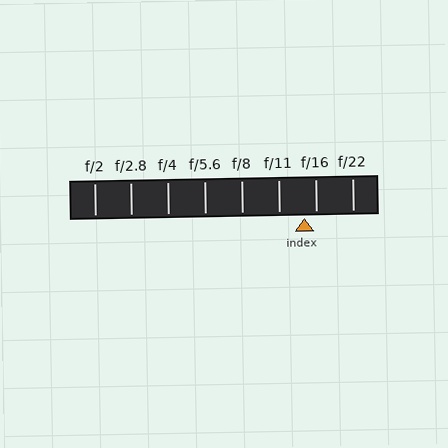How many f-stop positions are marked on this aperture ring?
There are 8 f-stop positions marked.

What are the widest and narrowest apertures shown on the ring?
The widest aperture shown is f/2 and the narrowest is f/22.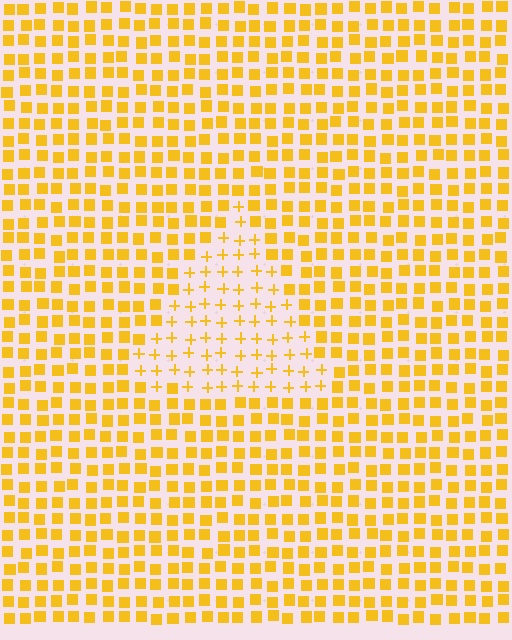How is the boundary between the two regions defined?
The boundary is defined by a change in element shape: plus signs inside vs. squares outside. All elements share the same color and spacing.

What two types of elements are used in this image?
The image uses plus signs inside the triangle region and squares outside it.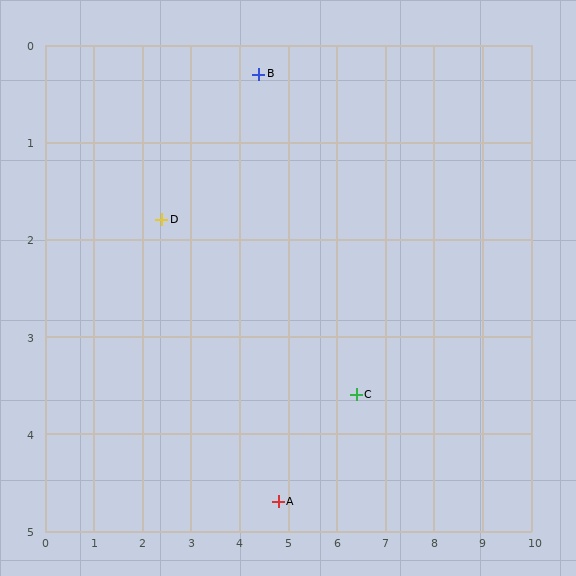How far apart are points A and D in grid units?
Points A and D are about 3.8 grid units apart.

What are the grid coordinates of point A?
Point A is at approximately (4.8, 4.7).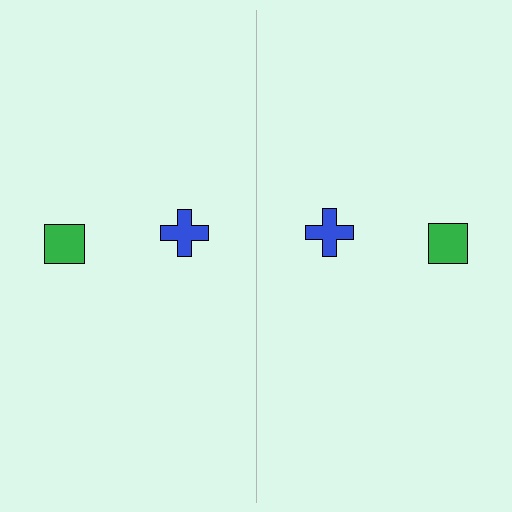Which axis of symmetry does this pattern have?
The pattern has a vertical axis of symmetry running through the center of the image.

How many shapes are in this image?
There are 4 shapes in this image.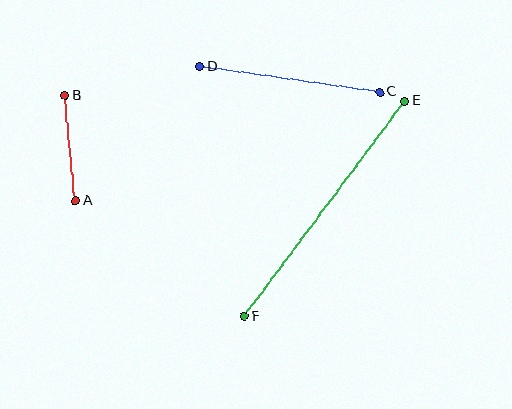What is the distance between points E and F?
The distance is approximately 268 pixels.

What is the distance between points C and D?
The distance is approximately 182 pixels.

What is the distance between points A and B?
The distance is approximately 106 pixels.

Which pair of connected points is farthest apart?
Points E and F are farthest apart.